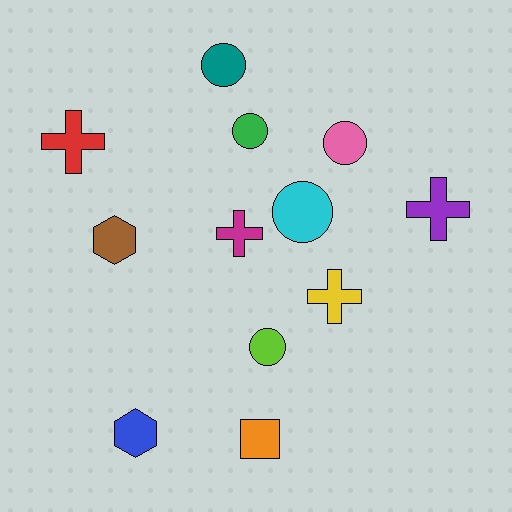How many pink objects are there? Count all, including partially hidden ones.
There is 1 pink object.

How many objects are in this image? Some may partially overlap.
There are 12 objects.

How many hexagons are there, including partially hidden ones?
There are 2 hexagons.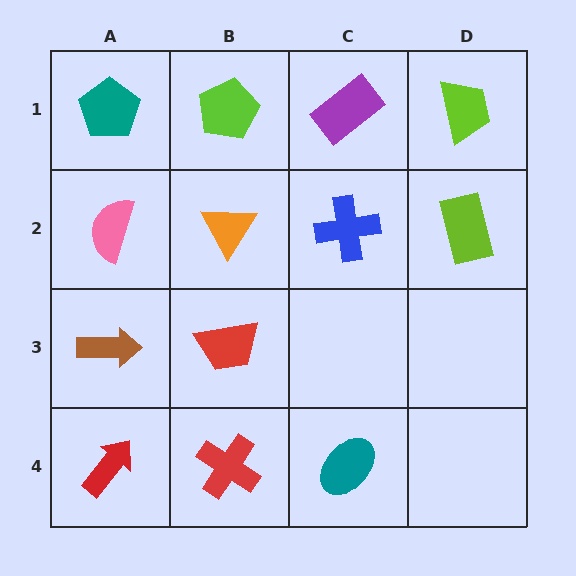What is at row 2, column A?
A pink semicircle.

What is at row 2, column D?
A lime rectangle.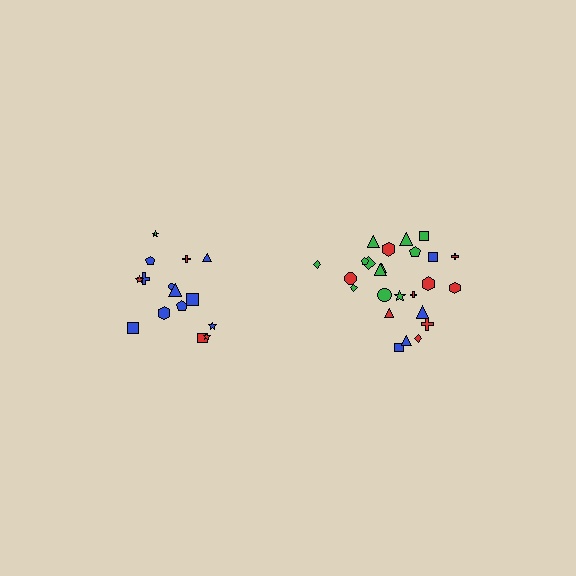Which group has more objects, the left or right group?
The right group.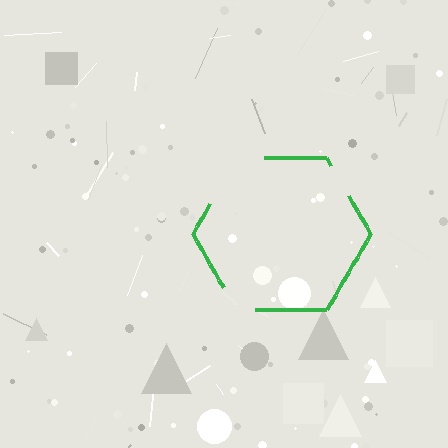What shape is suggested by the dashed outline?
The dashed outline suggests a hexagon.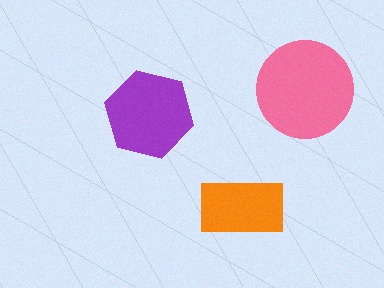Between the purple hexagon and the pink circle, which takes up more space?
The pink circle.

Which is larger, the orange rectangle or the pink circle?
The pink circle.